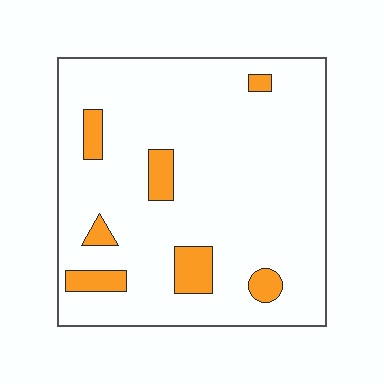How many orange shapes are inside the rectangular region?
7.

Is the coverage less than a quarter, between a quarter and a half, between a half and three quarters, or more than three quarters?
Less than a quarter.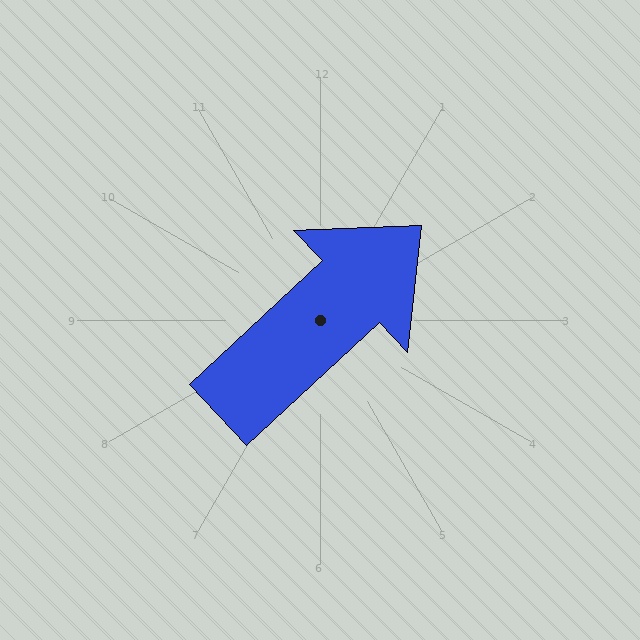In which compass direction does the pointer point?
Northeast.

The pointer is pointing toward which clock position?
Roughly 2 o'clock.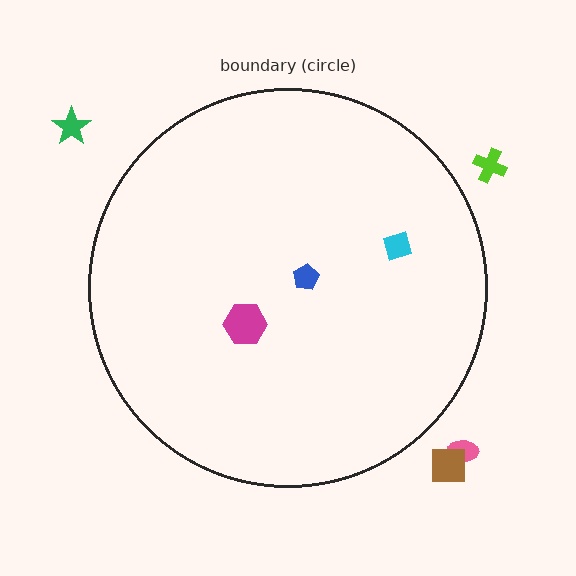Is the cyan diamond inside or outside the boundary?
Inside.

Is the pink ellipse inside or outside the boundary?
Outside.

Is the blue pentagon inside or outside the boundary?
Inside.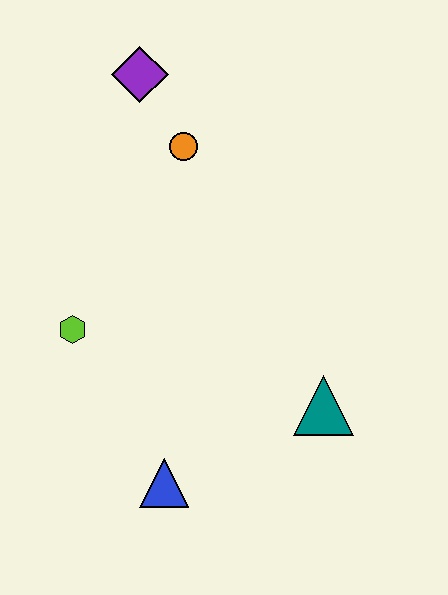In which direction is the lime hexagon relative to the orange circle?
The lime hexagon is below the orange circle.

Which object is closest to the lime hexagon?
The blue triangle is closest to the lime hexagon.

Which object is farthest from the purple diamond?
The blue triangle is farthest from the purple diamond.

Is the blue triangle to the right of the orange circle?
No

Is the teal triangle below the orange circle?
Yes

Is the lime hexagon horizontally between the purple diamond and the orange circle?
No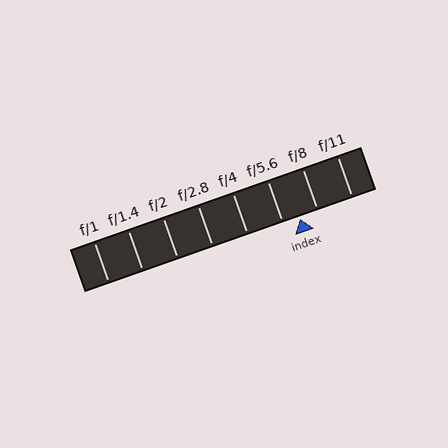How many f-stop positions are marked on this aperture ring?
There are 8 f-stop positions marked.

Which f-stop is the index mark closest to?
The index mark is closest to f/8.